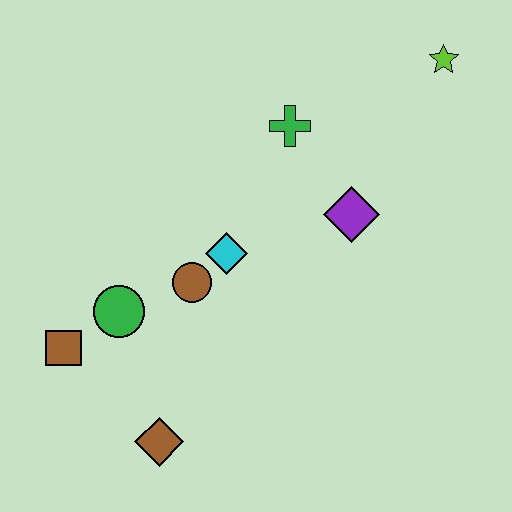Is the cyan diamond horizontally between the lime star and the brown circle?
Yes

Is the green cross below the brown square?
No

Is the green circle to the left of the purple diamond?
Yes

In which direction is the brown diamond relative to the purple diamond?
The brown diamond is below the purple diamond.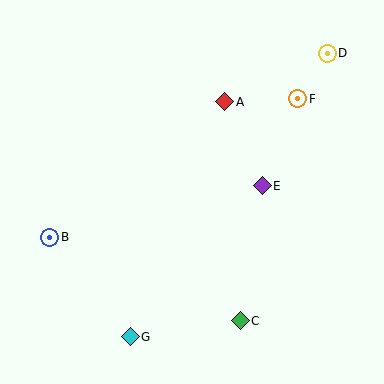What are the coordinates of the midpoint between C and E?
The midpoint between C and E is at (251, 253).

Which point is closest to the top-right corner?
Point D is closest to the top-right corner.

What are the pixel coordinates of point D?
Point D is at (327, 53).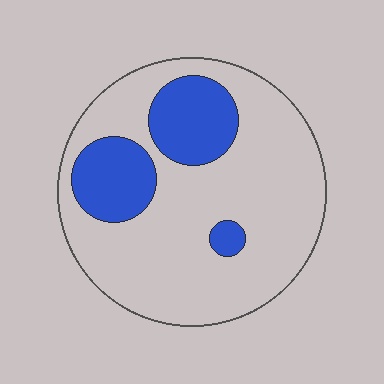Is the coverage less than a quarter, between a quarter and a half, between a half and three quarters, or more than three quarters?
Less than a quarter.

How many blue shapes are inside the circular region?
3.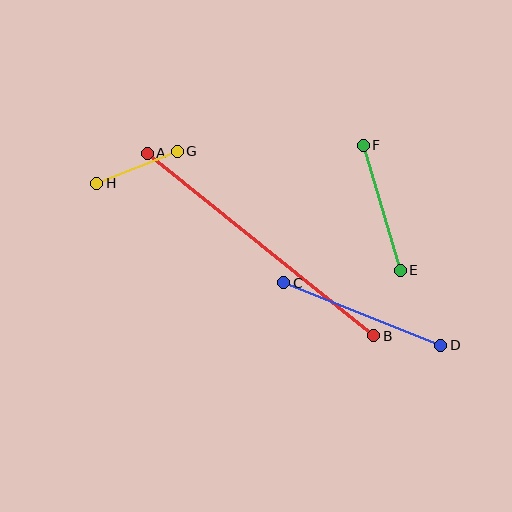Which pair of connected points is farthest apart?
Points A and B are farthest apart.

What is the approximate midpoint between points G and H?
The midpoint is at approximately (137, 167) pixels.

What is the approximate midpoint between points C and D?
The midpoint is at approximately (362, 314) pixels.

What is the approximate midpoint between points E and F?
The midpoint is at approximately (382, 208) pixels.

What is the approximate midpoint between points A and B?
The midpoint is at approximately (261, 245) pixels.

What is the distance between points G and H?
The distance is approximately 86 pixels.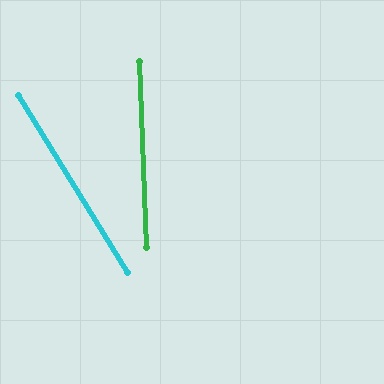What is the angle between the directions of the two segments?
Approximately 30 degrees.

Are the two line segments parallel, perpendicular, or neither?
Neither parallel nor perpendicular — they differ by about 30°.